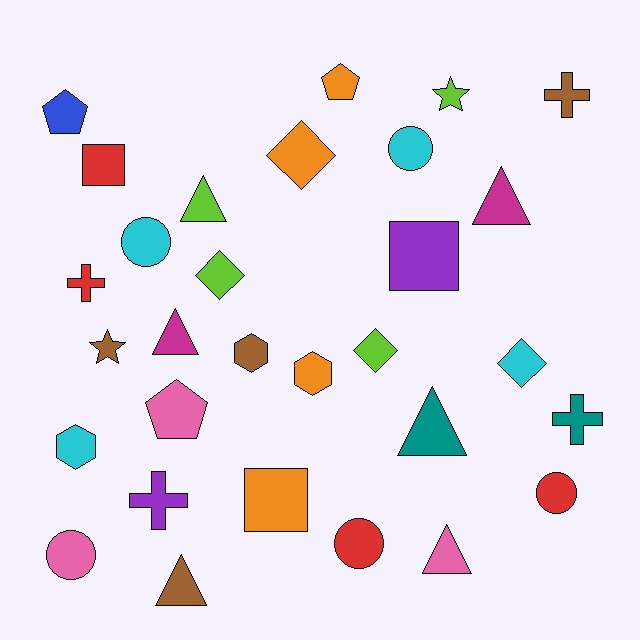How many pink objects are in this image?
There are 3 pink objects.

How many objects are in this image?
There are 30 objects.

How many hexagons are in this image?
There are 3 hexagons.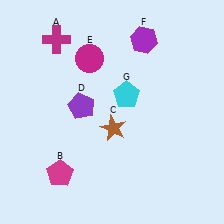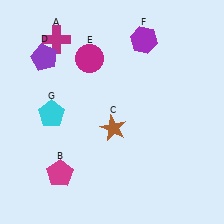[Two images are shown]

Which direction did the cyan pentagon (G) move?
The cyan pentagon (G) moved left.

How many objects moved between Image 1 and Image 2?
2 objects moved between the two images.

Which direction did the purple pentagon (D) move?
The purple pentagon (D) moved up.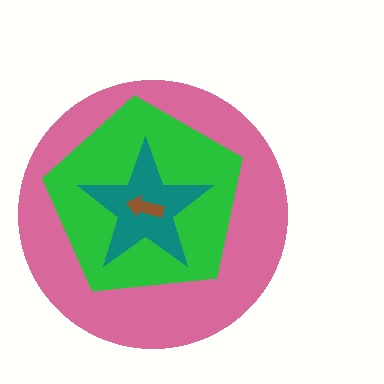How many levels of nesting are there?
4.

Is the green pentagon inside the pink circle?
Yes.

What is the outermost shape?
The pink circle.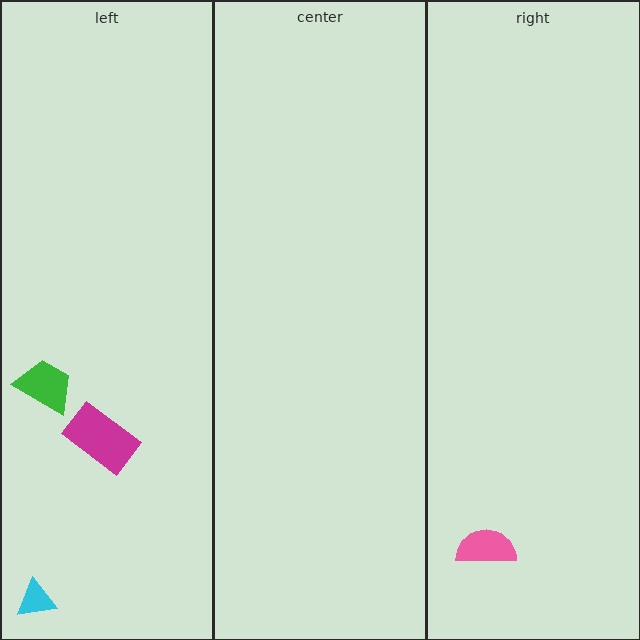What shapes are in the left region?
The magenta rectangle, the cyan triangle, the green trapezoid.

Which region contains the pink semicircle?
The right region.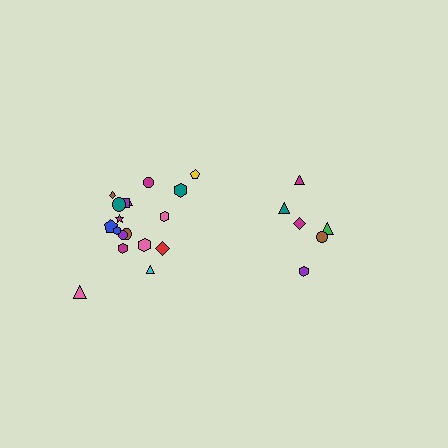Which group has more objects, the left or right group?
The left group.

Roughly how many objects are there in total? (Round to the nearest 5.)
Roughly 25 objects in total.